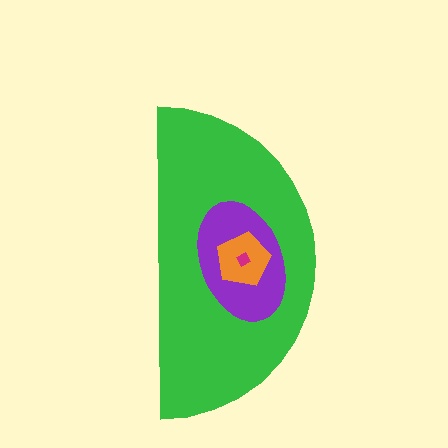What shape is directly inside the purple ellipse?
The orange pentagon.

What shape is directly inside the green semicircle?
The purple ellipse.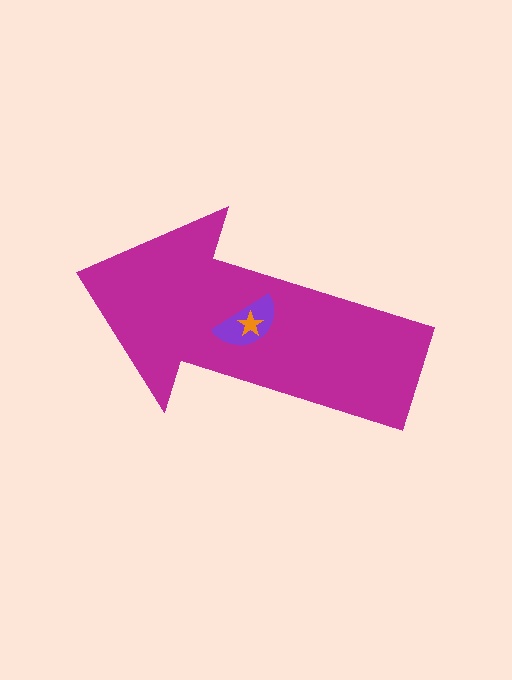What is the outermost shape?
The magenta arrow.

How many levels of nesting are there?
3.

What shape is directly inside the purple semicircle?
The orange star.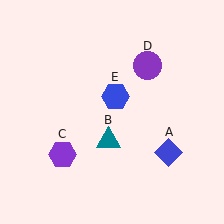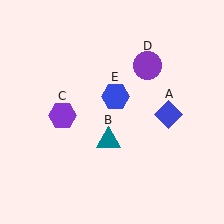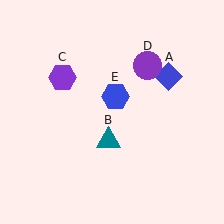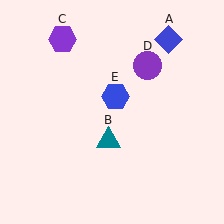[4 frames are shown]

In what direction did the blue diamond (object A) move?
The blue diamond (object A) moved up.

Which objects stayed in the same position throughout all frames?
Teal triangle (object B) and purple circle (object D) and blue hexagon (object E) remained stationary.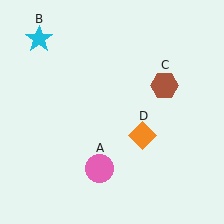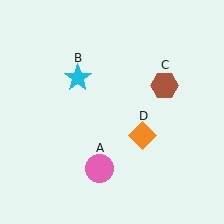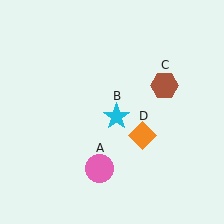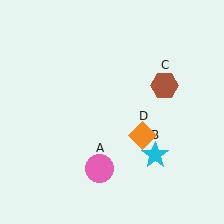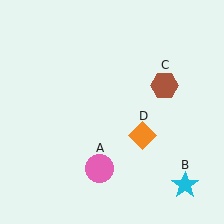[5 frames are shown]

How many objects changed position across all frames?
1 object changed position: cyan star (object B).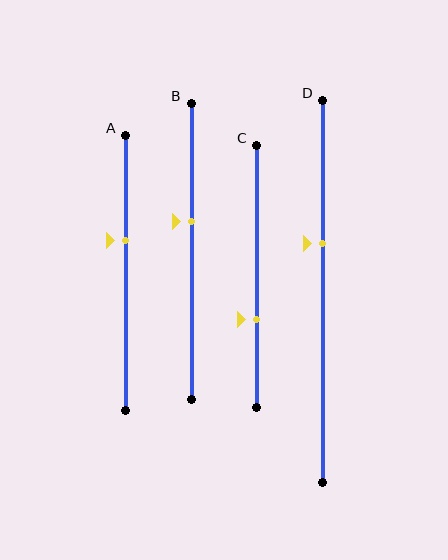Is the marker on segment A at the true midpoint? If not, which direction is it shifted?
No, the marker on segment A is shifted upward by about 12% of the segment length.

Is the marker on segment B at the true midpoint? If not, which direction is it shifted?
No, the marker on segment B is shifted upward by about 10% of the segment length.